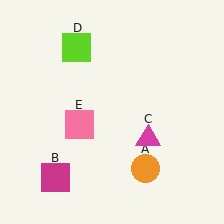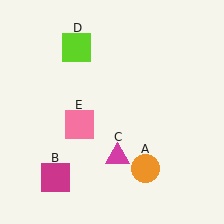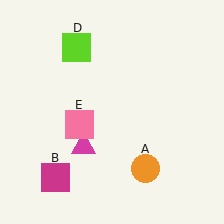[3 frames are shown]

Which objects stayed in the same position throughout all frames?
Orange circle (object A) and magenta square (object B) and lime square (object D) and pink square (object E) remained stationary.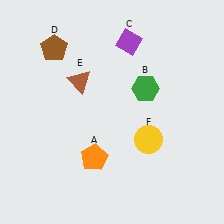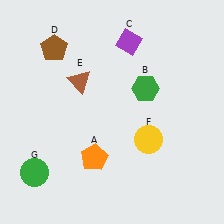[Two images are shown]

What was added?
A green circle (G) was added in Image 2.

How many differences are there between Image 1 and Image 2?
There is 1 difference between the two images.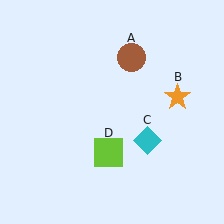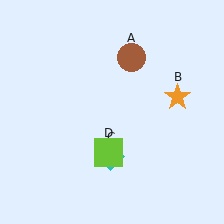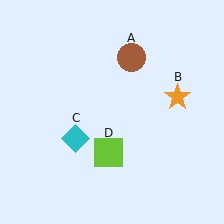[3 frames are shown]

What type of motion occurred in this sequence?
The cyan diamond (object C) rotated clockwise around the center of the scene.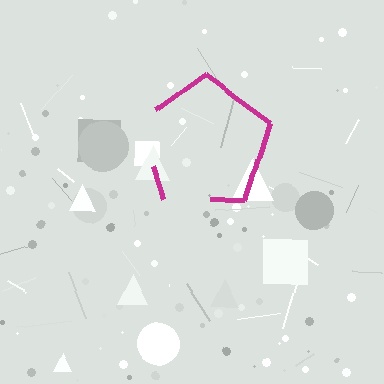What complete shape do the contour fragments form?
The contour fragments form a pentagon.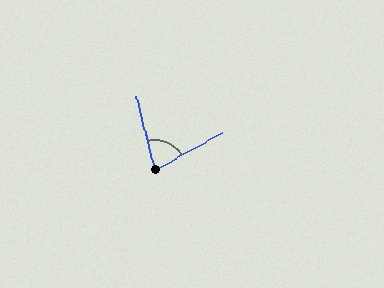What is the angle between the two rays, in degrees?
Approximately 75 degrees.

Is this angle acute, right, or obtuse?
It is acute.